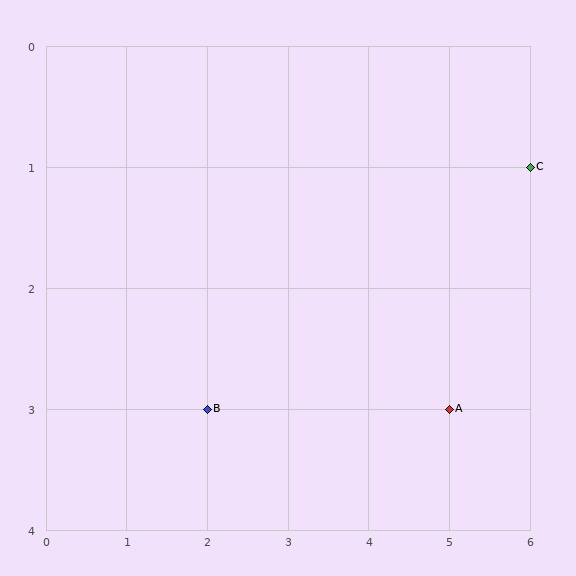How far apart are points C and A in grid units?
Points C and A are 1 column and 2 rows apart (about 2.2 grid units diagonally).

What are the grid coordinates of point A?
Point A is at grid coordinates (5, 3).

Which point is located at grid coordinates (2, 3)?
Point B is at (2, 3).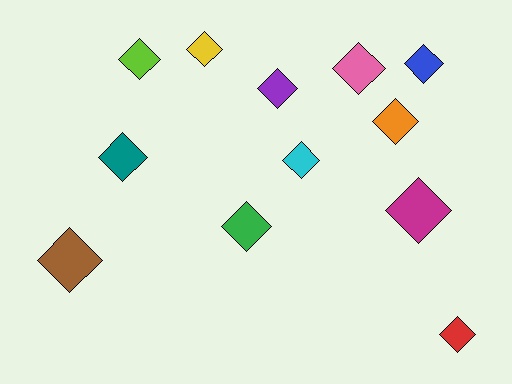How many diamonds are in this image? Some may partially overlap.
There are 12 diamonds.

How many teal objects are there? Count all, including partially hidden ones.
There is 1 teal object.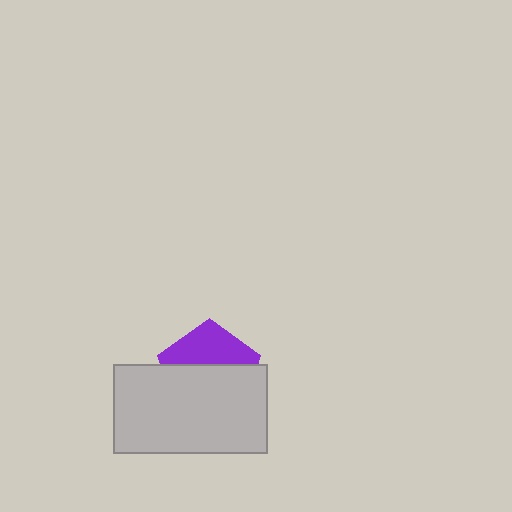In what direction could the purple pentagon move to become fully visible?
The purple pentagon could move up. That would shift it out from behind the light gray rectangle entirely.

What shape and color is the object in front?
The object in front is a light gray rectangle.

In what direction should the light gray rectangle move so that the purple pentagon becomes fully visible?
The light gray rectangle should move down. That is the shortest direction to clear the overlap and leave the purple pentagon fully visible.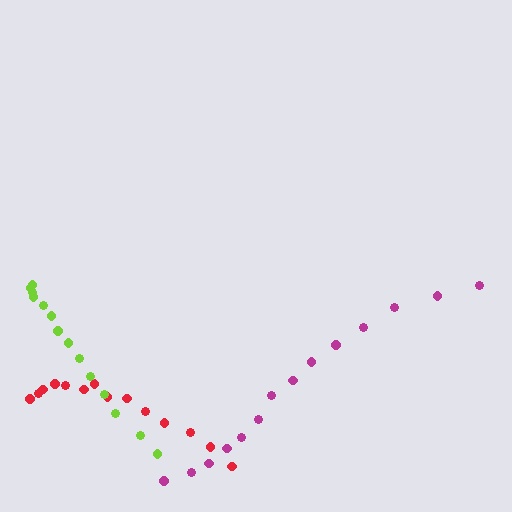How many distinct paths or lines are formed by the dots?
There are 3 distinct paths.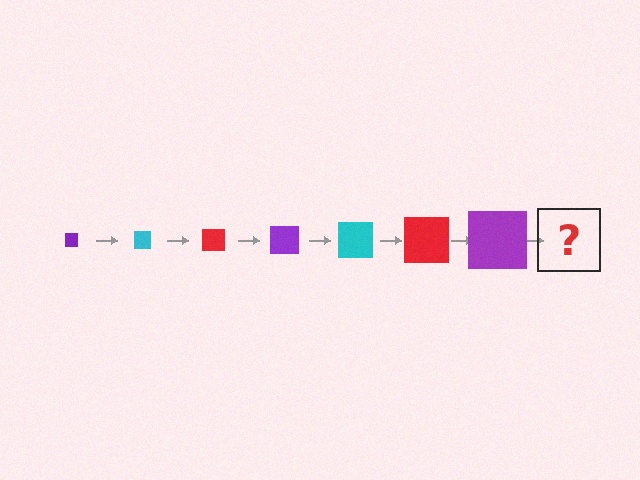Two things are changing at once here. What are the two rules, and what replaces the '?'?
The two rules are that the square grows larger each step and the color cycles through purple, cyan, and red. The '?' should be a cyan square, larger than the previous one.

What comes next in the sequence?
The next element should be a cyan square, larger than the previous one.